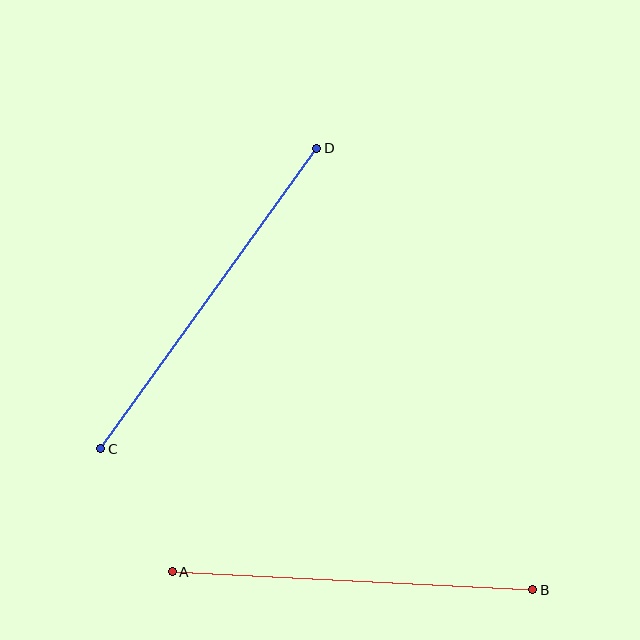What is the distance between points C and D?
The distance is approximately 370 pixels.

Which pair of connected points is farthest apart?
Points C and D are farthest apart.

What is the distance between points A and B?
The distance is approximately 361 pixels.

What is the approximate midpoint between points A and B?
The midpoint is at approximately (353, 581) pixels.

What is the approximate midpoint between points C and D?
The midpoint is at approximately (209, 299) pixels.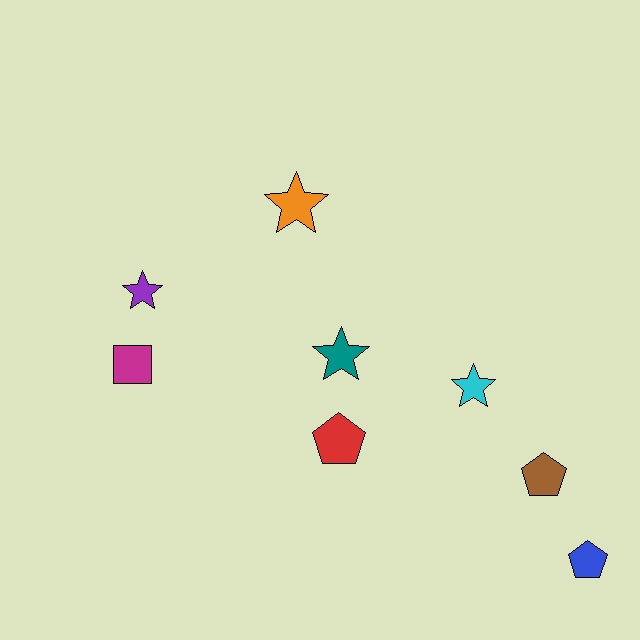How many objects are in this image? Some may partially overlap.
There are 8 objects.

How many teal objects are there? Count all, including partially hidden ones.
There is 1 teal object.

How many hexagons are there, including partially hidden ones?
There are no hexagons.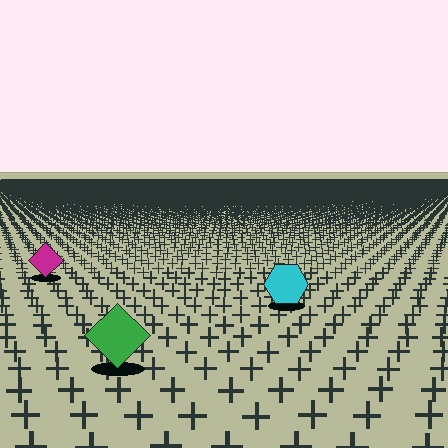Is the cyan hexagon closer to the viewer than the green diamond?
No. The green diamond is closer — you can tell from the texture gradient: the ground texture is coarser near it.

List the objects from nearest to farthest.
From nearest to farthest: the green diamond, the cyan hexagon, the magenta diamond.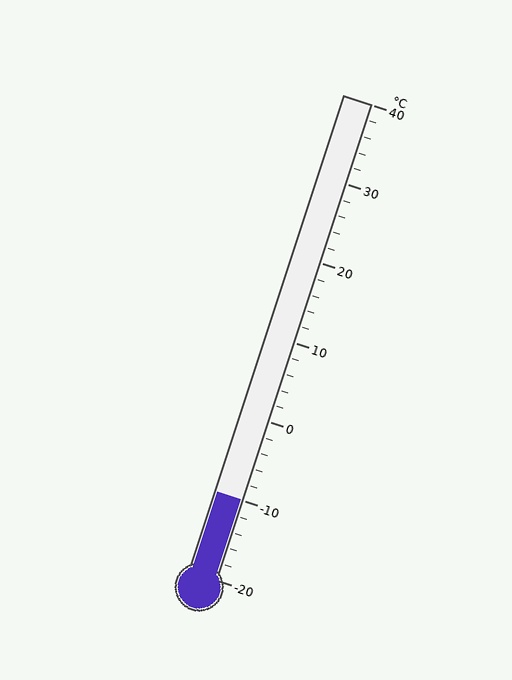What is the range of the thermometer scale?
The thermometer scale ranges from -20°C to 40°C.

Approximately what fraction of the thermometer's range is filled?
The thermometer is filled to approximately 15% of its range.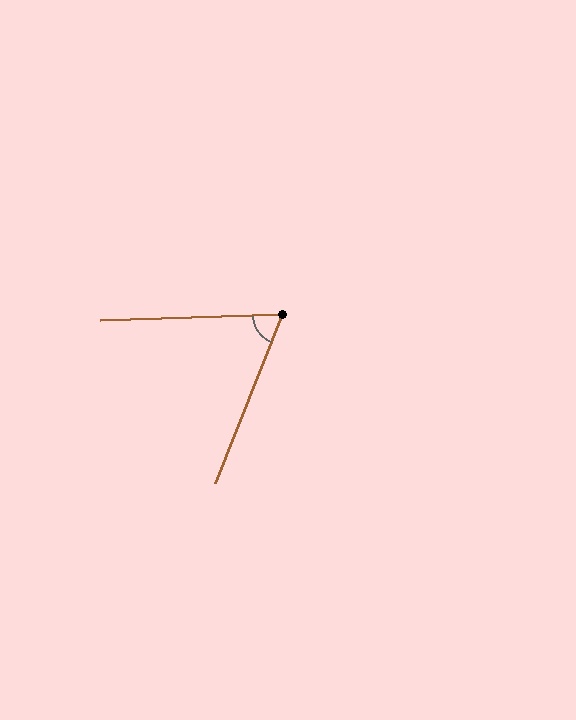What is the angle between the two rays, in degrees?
Approximately 66 degrees.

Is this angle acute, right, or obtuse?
It is acute.